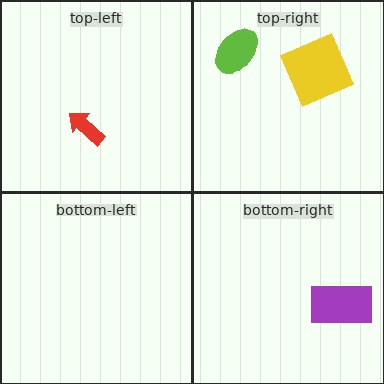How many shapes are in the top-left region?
1.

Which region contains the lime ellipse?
The top-right region.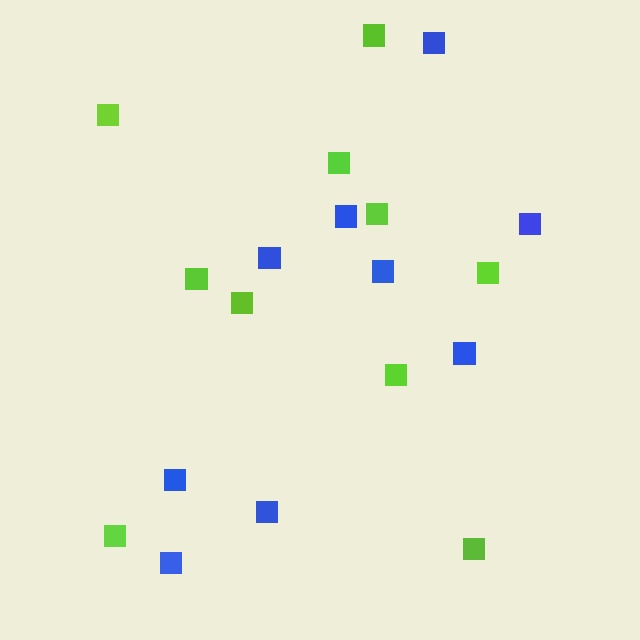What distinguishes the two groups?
There are 2 groups: one group of lime squares (10) and one group of blue squares (9).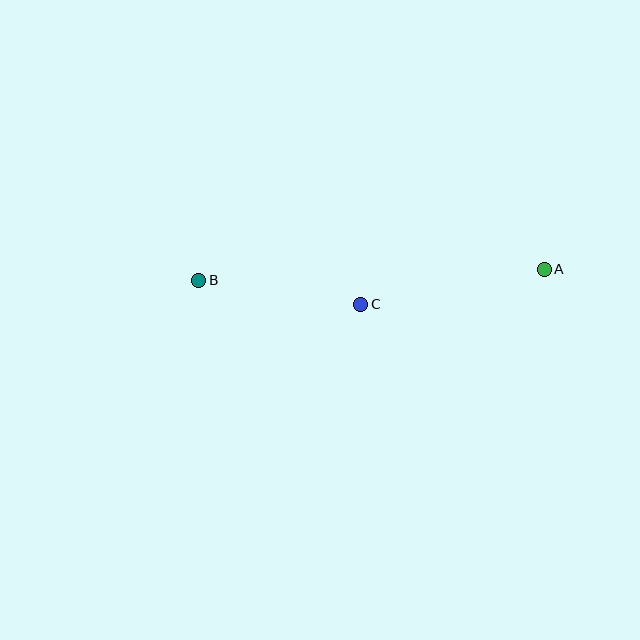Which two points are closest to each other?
Points B and C are closest to each other.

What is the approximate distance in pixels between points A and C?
The distance between A and C is approximately 187 pixels.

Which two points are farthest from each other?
Points A and B are farthest from each other.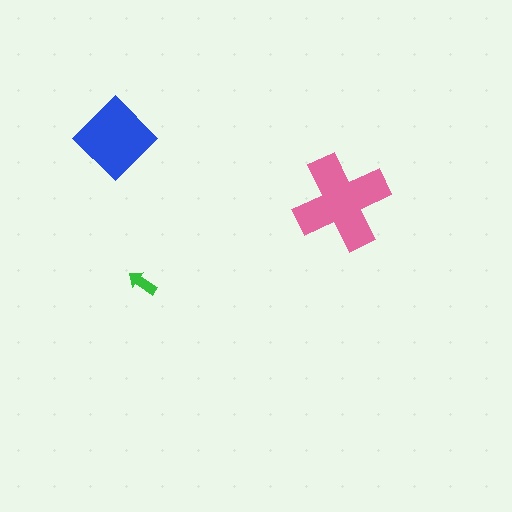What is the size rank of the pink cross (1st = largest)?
1st.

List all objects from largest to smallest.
The pink cross, the blue diamond, the green arrow.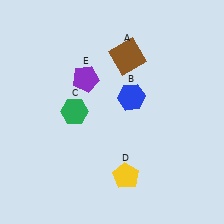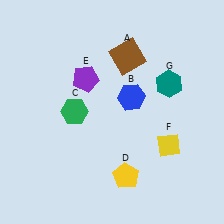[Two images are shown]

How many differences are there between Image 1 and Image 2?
There are 2 differences between the two images.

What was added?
A yellow diamond (F), a teal hexagon (G) were added in Image 2.